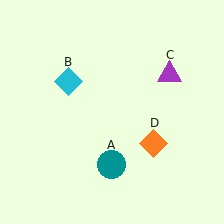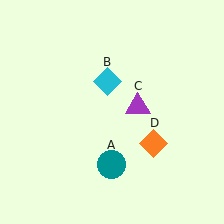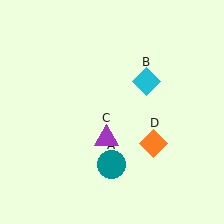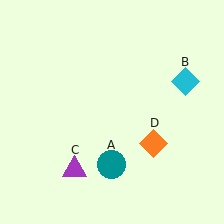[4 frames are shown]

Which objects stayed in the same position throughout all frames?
Teal circle (object A) and orange diamond (object D) remained stationary.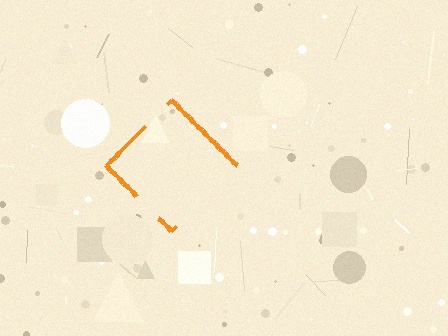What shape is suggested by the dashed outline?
The dashed outline suggests a diamond.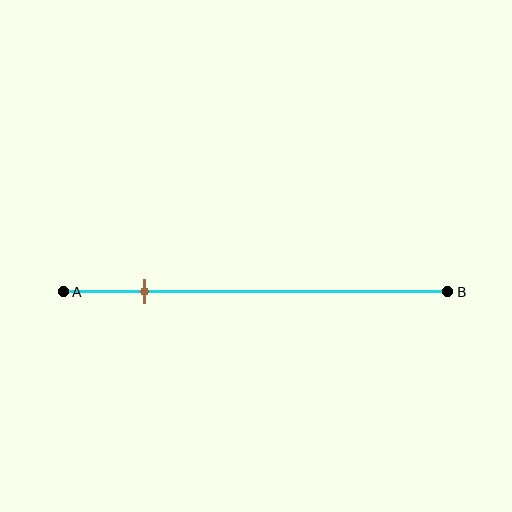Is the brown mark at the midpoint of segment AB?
No, the mark is at about 20% from A, not at the 50% midpoint.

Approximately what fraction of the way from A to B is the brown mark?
The brown mark is approximately 20% of the way from A to B.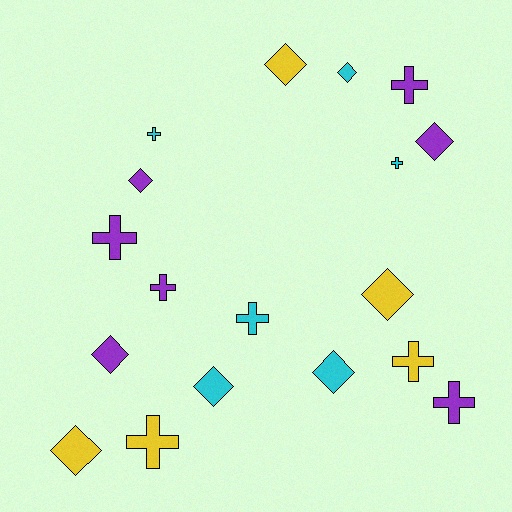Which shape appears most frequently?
Diamond, with 9 objects.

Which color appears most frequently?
Purple, with 7 objects.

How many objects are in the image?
There are 18 objects.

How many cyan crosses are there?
There are 3 cyan crosses.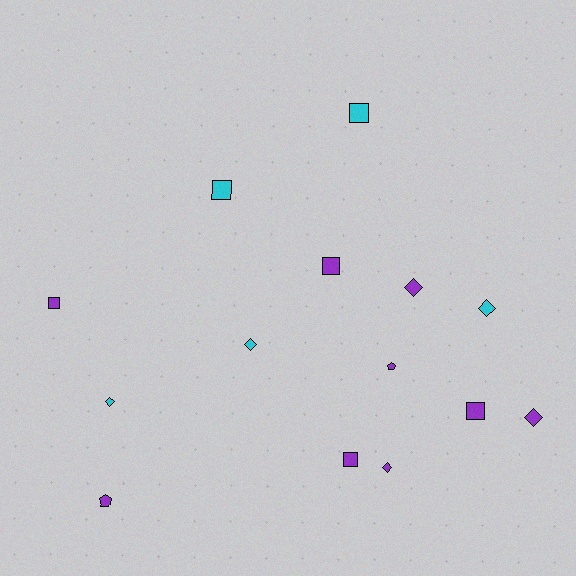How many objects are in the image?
There are 14 objects.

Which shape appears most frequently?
Square, with 6 objects.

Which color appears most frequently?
Purple, with 9 objects.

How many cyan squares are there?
There are 2 cyan squares.